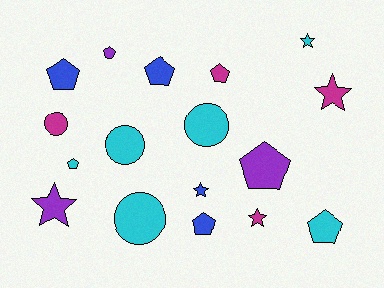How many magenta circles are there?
There is 1 magenta circle.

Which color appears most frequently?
Cyan, with 6 objects.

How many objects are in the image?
There are 17 objects.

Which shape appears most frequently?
Pentagon, with 8 objects.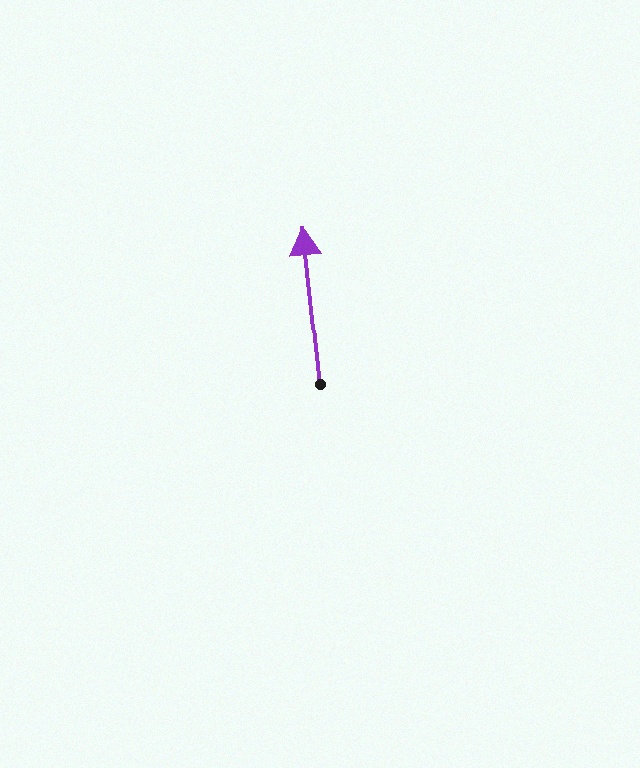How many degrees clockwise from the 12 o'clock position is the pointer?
Approximately 354 degrees.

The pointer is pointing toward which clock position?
Roughly 12 o'clock.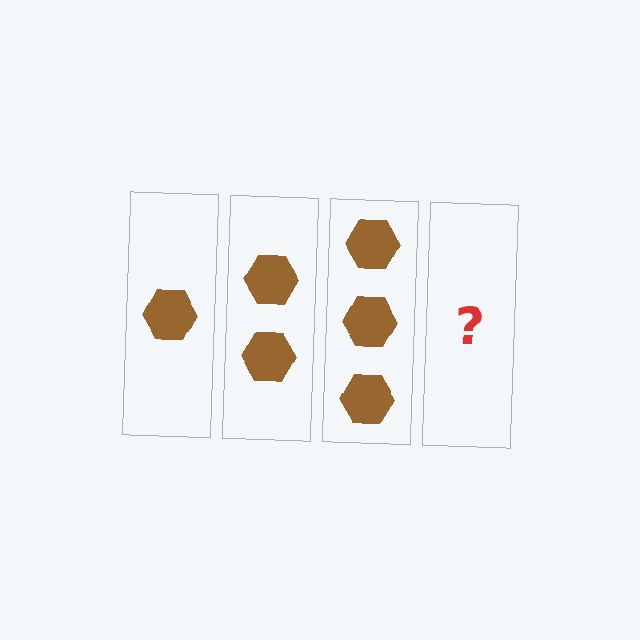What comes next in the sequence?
The next element should be 4 hexagons.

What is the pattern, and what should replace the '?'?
The pattern is that each step adds one more hexagon. The '?' should be 4 hexagons.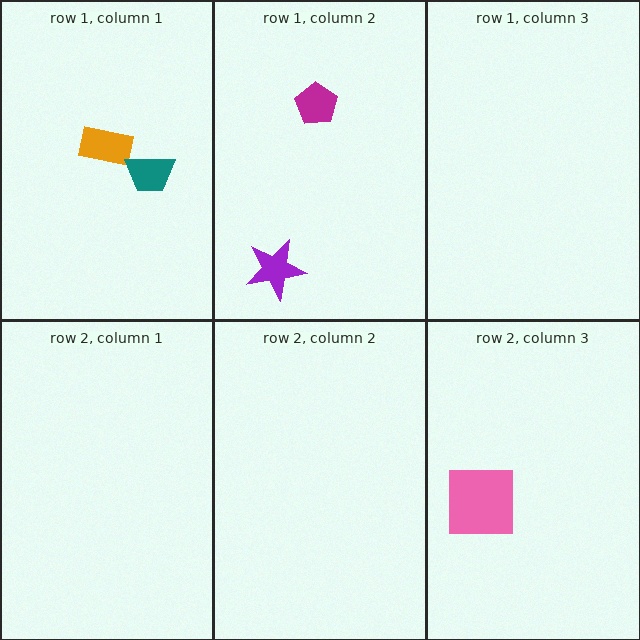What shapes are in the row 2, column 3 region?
The pink square.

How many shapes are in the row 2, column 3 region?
1.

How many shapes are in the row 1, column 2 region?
2.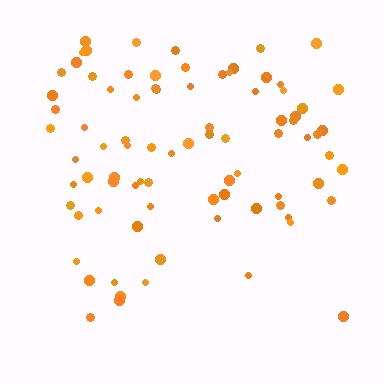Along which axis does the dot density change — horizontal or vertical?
Vertical.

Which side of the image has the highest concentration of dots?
The top.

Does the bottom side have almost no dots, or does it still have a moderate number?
Still a moderate number, just noticeably fewer than the top.